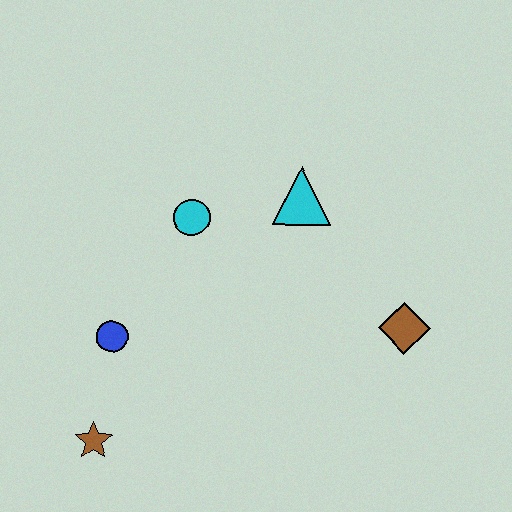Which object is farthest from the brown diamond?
The brown star is farthest from the brown diamond.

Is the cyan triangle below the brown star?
No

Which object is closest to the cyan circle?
The cyan triangle is closest to the cyan circle.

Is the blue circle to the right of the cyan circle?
No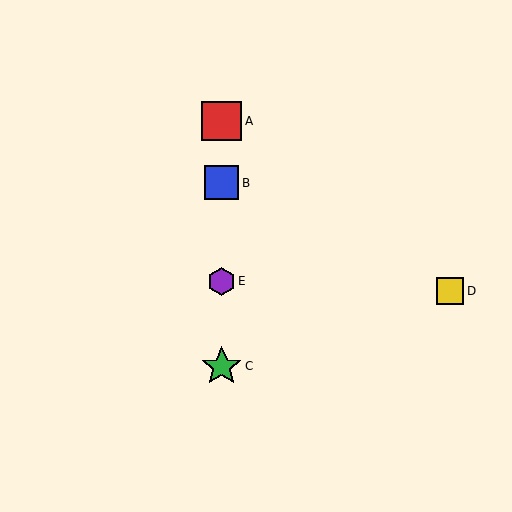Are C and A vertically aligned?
Yes, both are at x≈222.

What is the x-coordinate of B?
Object B is at x≈222.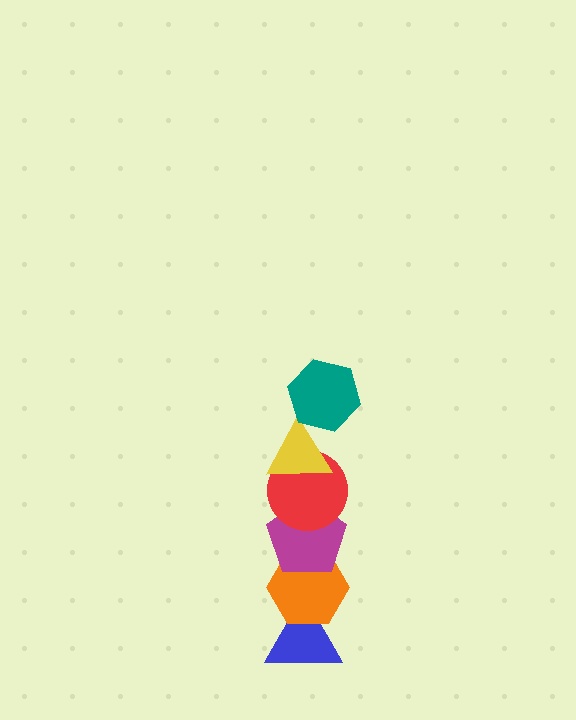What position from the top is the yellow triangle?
The yellow triangle is 2nd from the top.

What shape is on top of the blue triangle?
The orange hexagon is on top of the blue triangle.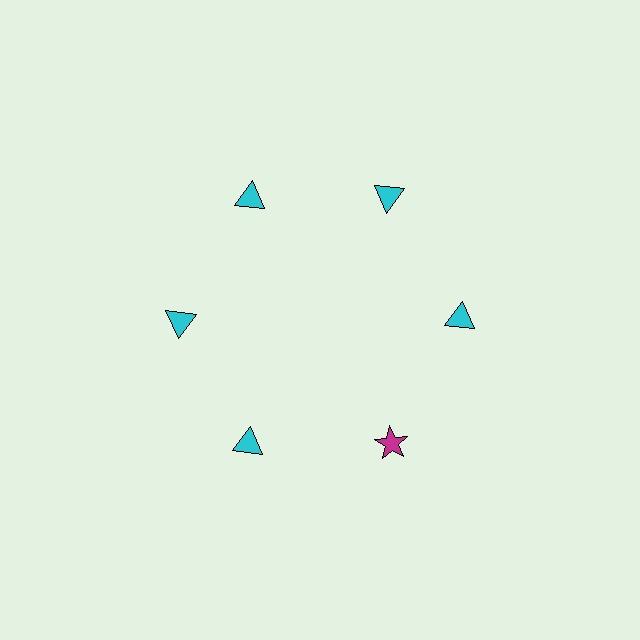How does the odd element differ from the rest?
It differs in both color (magenta instead of cyan) and shape (star instead of triangle).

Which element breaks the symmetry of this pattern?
The magenta star at roughly the 5 o'clock position breaks the symmetry. All other shapes are cyan triangles.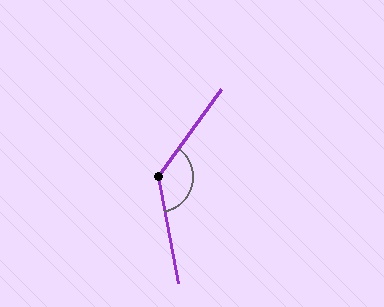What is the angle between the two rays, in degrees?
Approximately 134 degrees.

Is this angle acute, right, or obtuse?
It is obtuse.